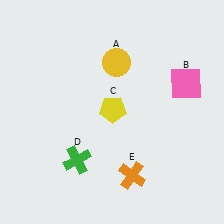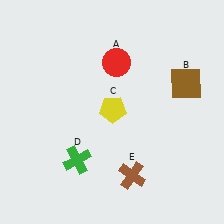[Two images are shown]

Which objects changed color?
A changed from yellow to red. B changed from pink to brown. E changed from orange to brown.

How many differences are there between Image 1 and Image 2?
There are 3 differences between the two images.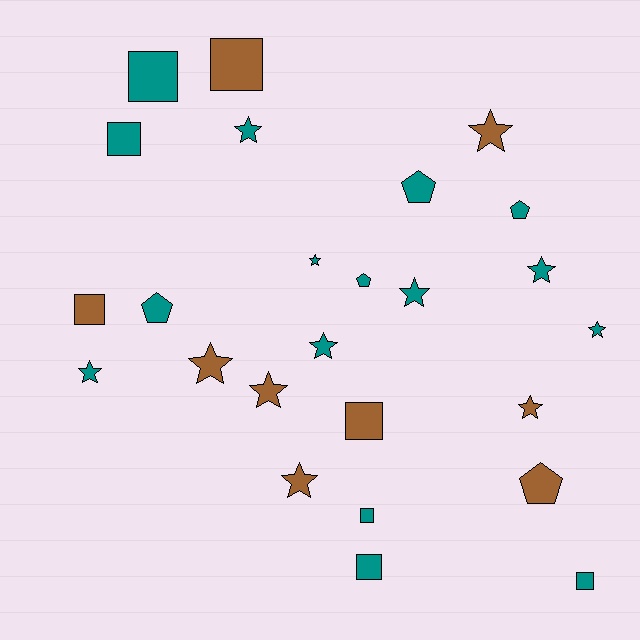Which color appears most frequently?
Teal, with 16 objects.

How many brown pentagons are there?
There is 1 brown pentagon.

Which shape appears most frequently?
Star, with 12 objects.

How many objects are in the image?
There are 25 objects.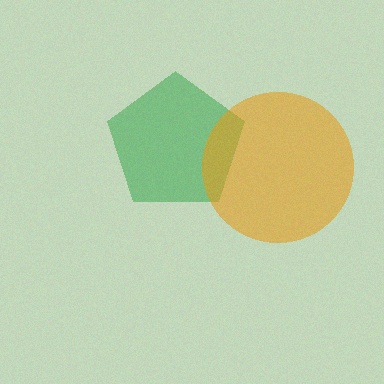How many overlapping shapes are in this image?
There are 2 overlapping shapes in the image.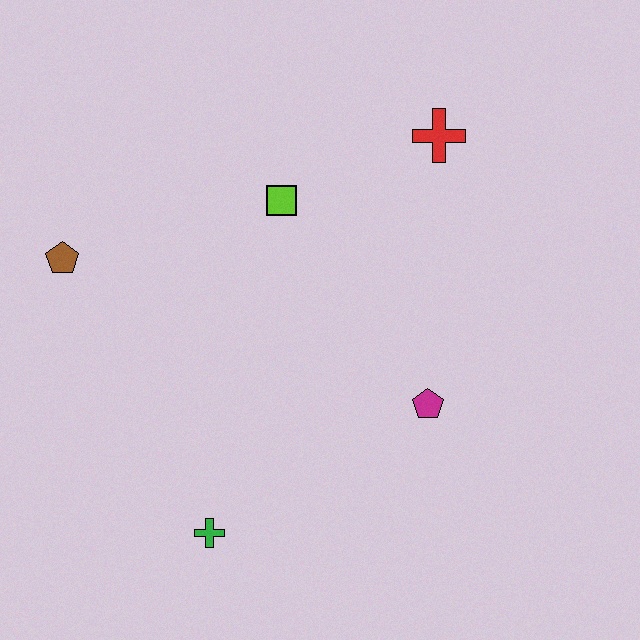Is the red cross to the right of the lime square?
Yes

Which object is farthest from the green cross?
The red cross is farthest from the green cross.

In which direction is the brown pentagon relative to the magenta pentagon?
The brown pentagon is to the left of the magenta pentagon.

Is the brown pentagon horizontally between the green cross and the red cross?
No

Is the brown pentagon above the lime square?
No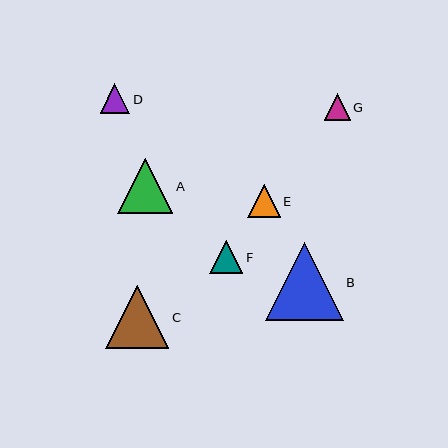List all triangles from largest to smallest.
From largest to smallest: B, C, A, F, E, D, G.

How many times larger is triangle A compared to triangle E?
Triangle A is approximately 1.7 times the size of triangle E.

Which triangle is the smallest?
Triangle G is the smallest with a size of approximately 26 pixels.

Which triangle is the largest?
Triangle B is the largest with a size of approximately 78 pixels.